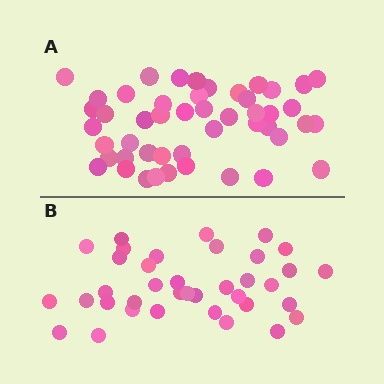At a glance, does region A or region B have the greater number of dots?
Region A (the top region) has more dots.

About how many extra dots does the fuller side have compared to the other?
Region A has roughly 12 or so more dots than region B.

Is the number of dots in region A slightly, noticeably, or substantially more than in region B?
Region A has noticeably more, but not dramatically so. The ratio is roughly 1.3 to 1.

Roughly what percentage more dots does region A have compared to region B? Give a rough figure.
About 30% more.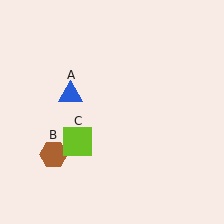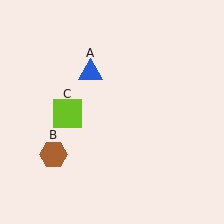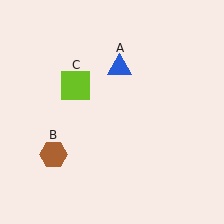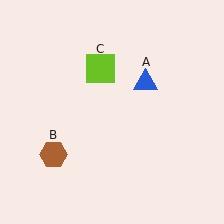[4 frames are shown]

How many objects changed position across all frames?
2 objects changed position: blue triangle (object A), lime square (object C).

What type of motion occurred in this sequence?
The blue triangle (object A), lime square (object C) rotated clockwise around the center of the scene.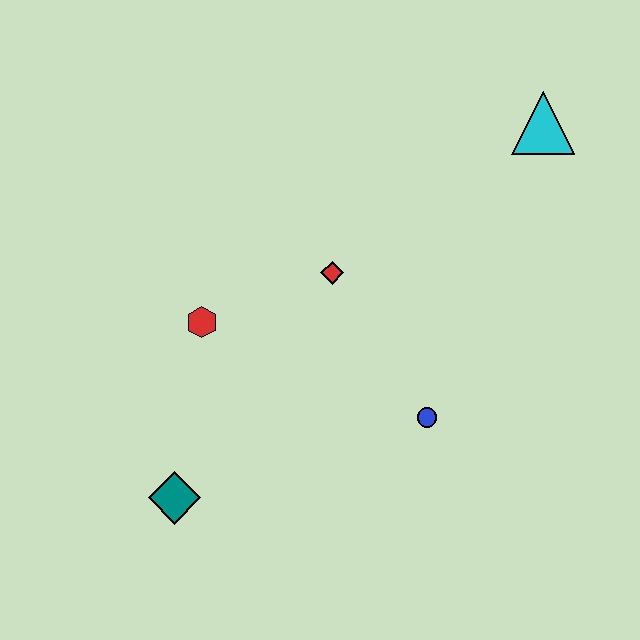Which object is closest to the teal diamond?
The red hexagon is closest to the teal diamond.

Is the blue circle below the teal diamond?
No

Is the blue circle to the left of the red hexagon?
No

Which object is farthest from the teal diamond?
The cyan triangle is farthest from the teal diamond.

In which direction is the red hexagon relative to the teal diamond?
The red hexagon is above the teal diamond.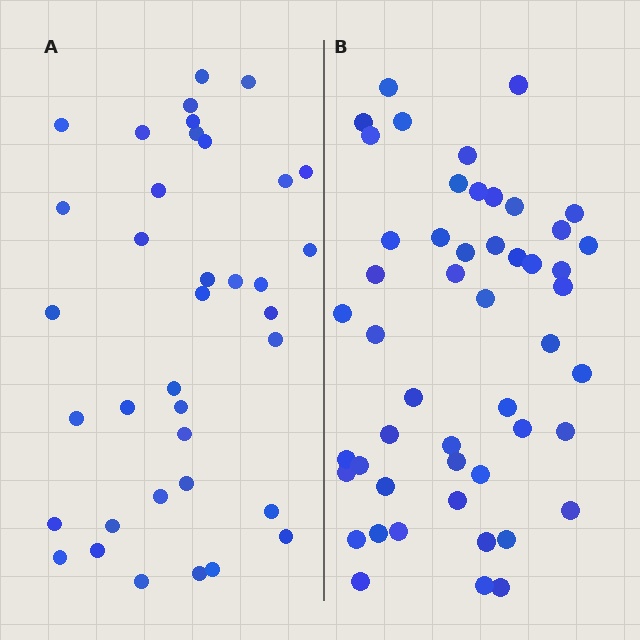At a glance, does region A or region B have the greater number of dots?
Region B (the right region) has more dots.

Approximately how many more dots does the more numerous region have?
Region B has approximately 15 more dots than region A.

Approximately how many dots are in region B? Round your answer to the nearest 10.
About 50 dots.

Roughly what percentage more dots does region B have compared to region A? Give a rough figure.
About 35% more.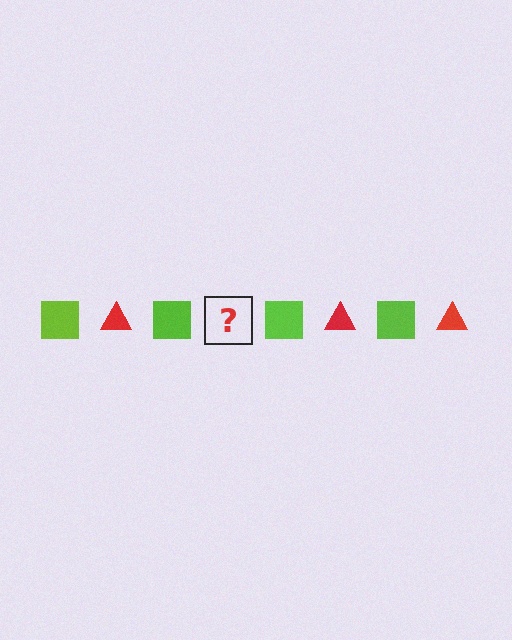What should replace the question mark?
The question mark should be replaced with a red triangle.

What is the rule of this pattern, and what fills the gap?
The rule is that the pattern alternates between lime square and red triangle. The gap should be filled with a red triangle.